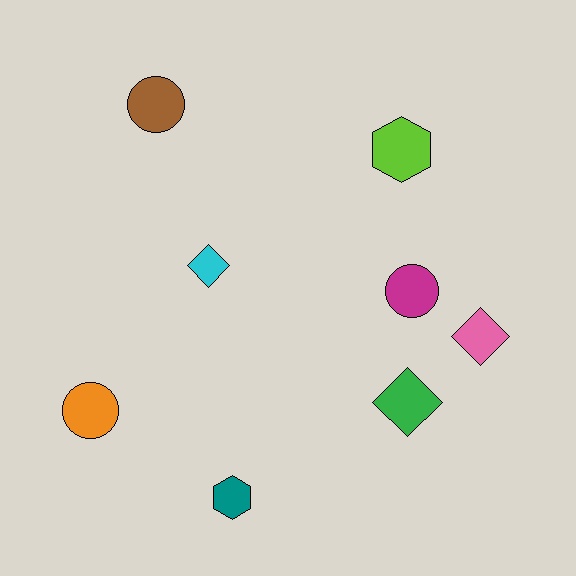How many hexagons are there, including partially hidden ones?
There are 2 hexagons.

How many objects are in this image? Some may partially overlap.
There are 8 objects.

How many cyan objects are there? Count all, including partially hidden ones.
There is 1 cyan object.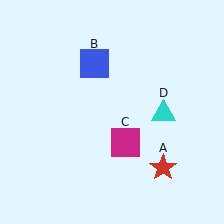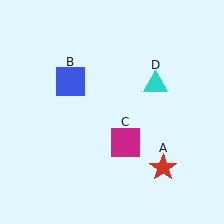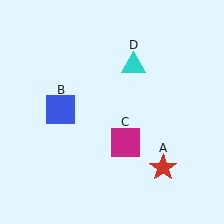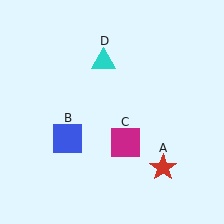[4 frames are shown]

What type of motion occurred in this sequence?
The blue square (object B), cyan triangle (object D) rotated counterclockwise around the center of the scene.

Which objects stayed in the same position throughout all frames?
Red star (object A) and magenta square (object C) remained stationary.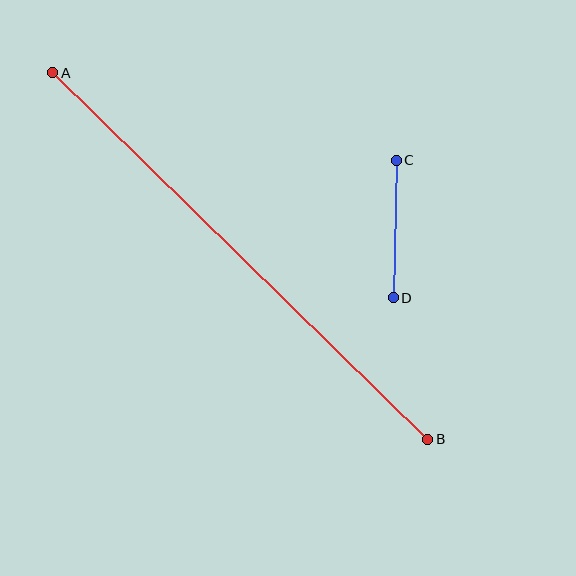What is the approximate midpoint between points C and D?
The midpoint is at approximately (395, 229) pixels.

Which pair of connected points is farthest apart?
Points A and B are farthest apart.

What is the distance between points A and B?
The distance is approximately 524 pixels.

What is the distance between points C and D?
The distance is approximately 137 pixels.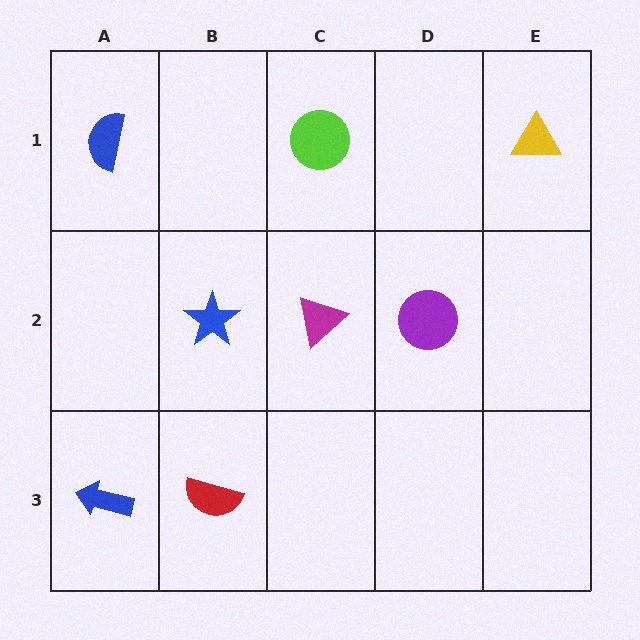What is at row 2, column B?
A blue star.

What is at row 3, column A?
A blue arrow.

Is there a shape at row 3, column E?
No, that cell is empty.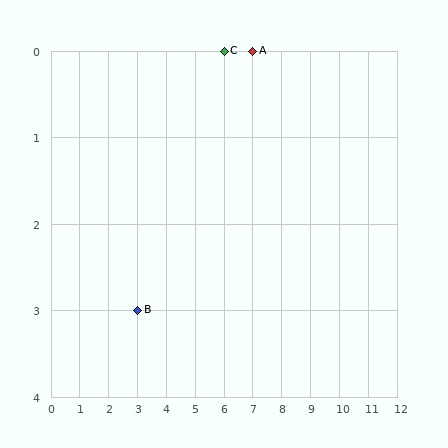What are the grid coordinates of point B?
Point B is at grid coordinates (3, 3).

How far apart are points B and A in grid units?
Points B and A are 4 columns and 3 rows apart (about 5.0 grid units diagonally).